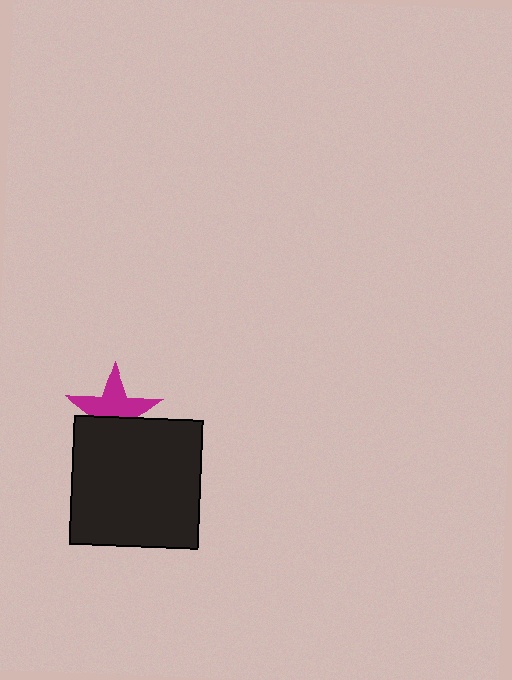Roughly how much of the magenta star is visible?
About half of it is visible (roughly 57%).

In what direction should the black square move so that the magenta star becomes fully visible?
The black square should move down. That is the shortest direction to clear the overlap and leave the magenta star fully visible.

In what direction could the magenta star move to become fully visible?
The magenta star could move up. That would shift it out from behind the black square entirely.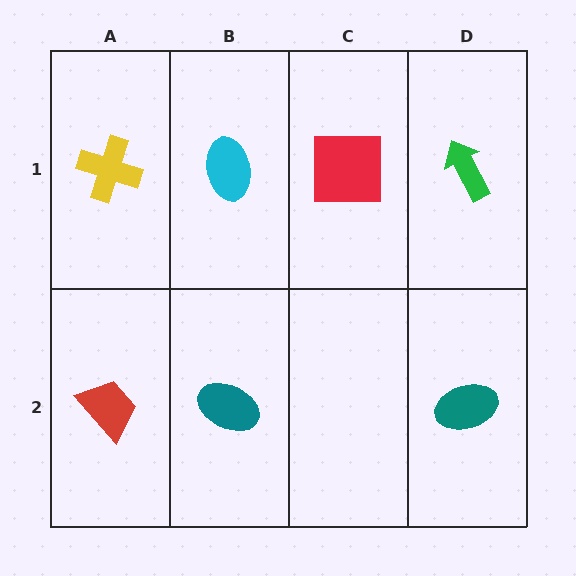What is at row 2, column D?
A teal ellipse.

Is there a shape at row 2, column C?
No, that cell is empty.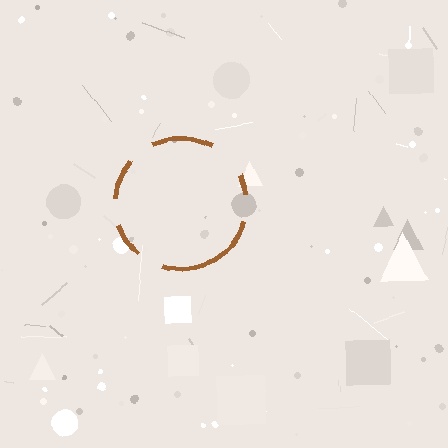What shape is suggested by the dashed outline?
The dashed outline suggests a circle.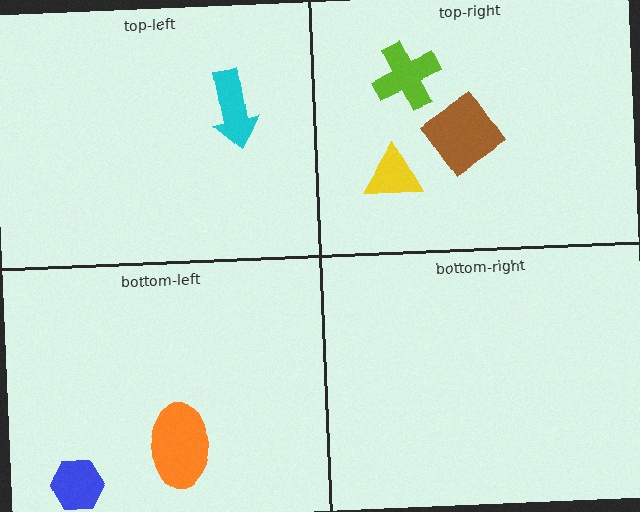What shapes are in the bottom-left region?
The blue hexagon, the orange ellipse.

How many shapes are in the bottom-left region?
2.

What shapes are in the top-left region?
The cyan arrow.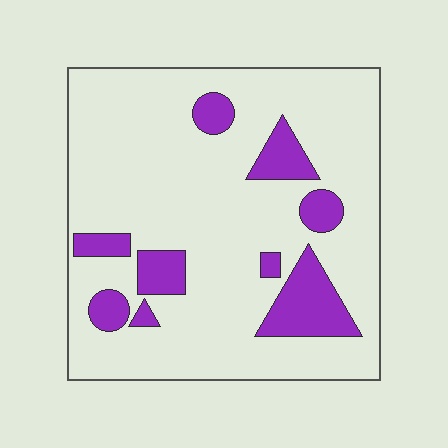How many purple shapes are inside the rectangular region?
9.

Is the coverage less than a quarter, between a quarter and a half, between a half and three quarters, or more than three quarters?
Less than a quarter.